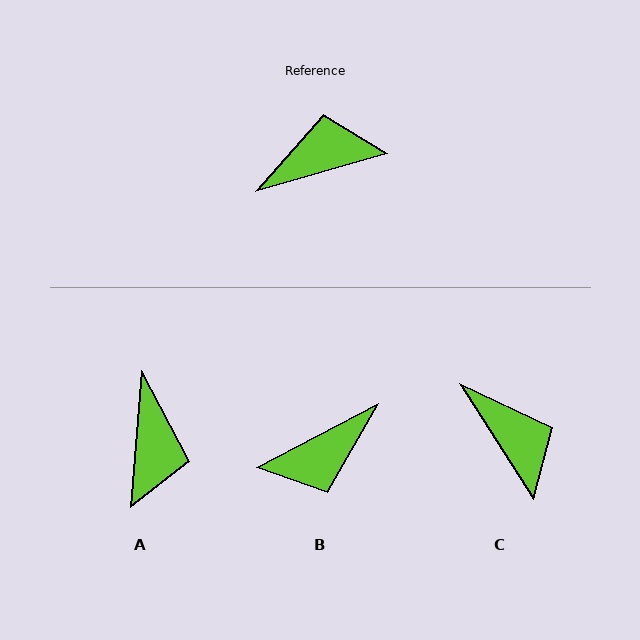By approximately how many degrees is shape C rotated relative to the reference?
Approximately 74 degrees clockwise.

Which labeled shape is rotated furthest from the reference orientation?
B, about 168 degrees away.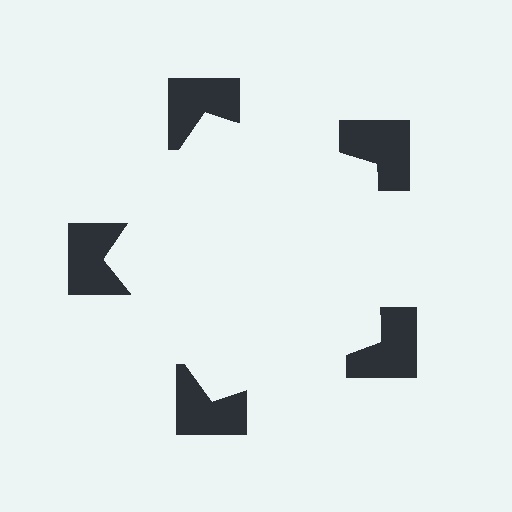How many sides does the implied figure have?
5 sides.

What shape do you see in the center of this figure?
An illusory pentagon — its edges are inferred from the aligned wedge cuts in the notched squares, not physically drawn.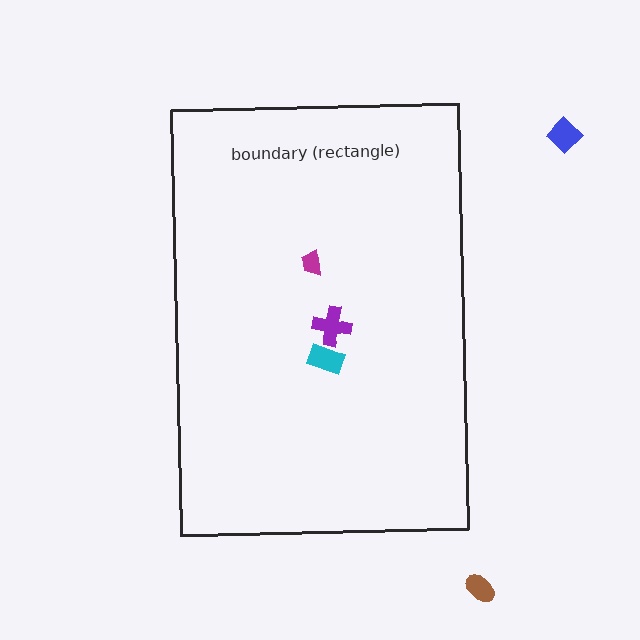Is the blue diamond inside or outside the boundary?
Outside.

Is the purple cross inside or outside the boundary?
Inside.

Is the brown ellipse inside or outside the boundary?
Outside.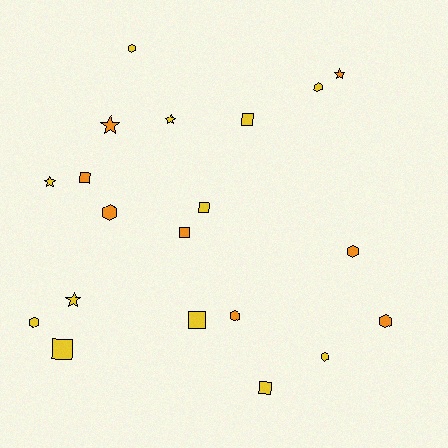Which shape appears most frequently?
Hexagon, with 8 objects.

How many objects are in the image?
There are 20 objects.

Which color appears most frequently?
Yellow, with 12 objects.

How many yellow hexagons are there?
There are 4 yellow hexagons.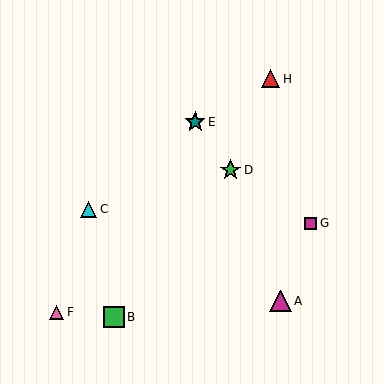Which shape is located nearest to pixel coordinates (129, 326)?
The green square (labeled B) at (114, 317) is nearest to that location.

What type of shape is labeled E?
Shape E is a teal star.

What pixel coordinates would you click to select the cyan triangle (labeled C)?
Click at (89, 209) to select the cyan triangle C.